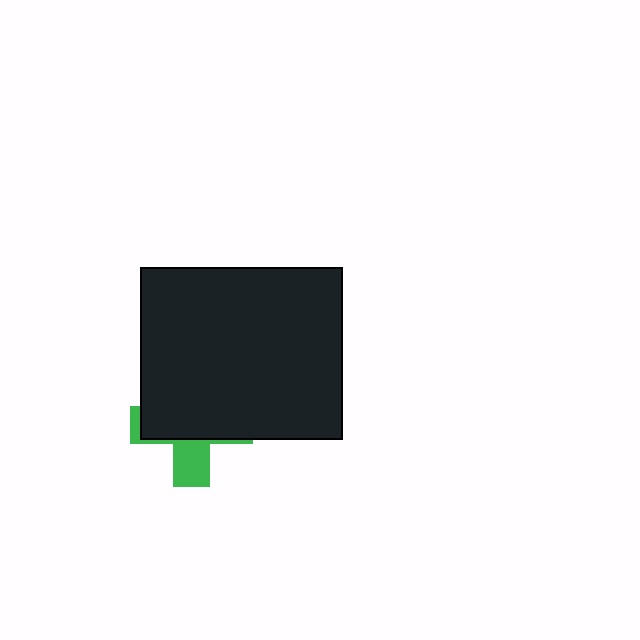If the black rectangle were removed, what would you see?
You would see the complete green cross.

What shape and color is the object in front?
The object in front is a black rectangle.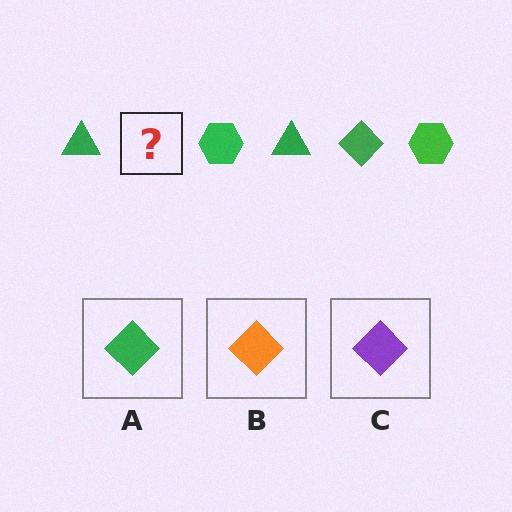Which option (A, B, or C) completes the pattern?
A.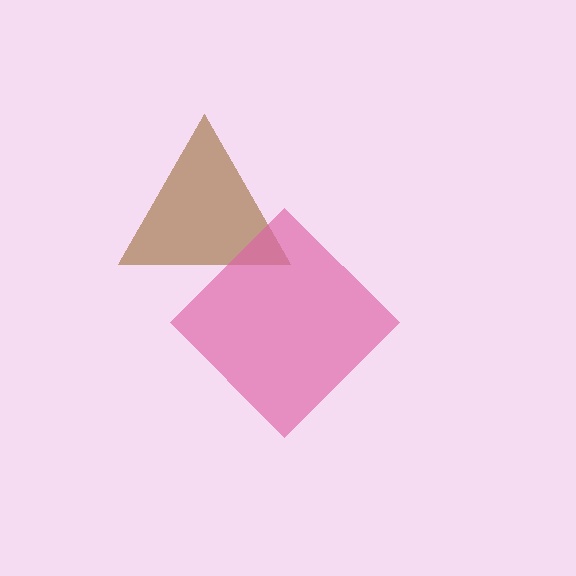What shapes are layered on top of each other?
The layered shapes are: a brown triangle, a pink diamond.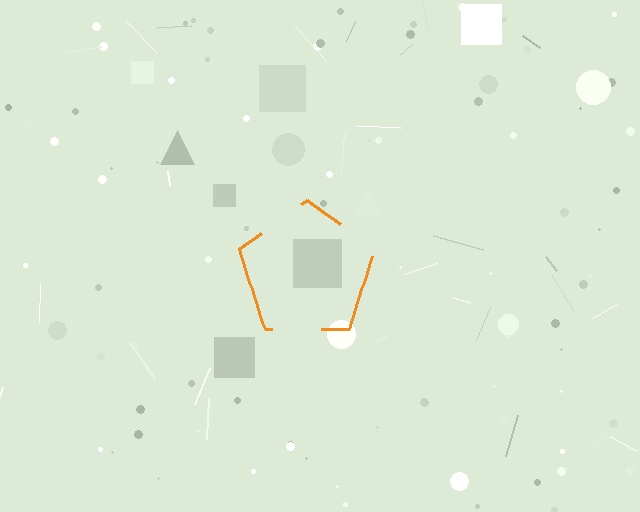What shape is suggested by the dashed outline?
The dashed outline suggests a pentagon.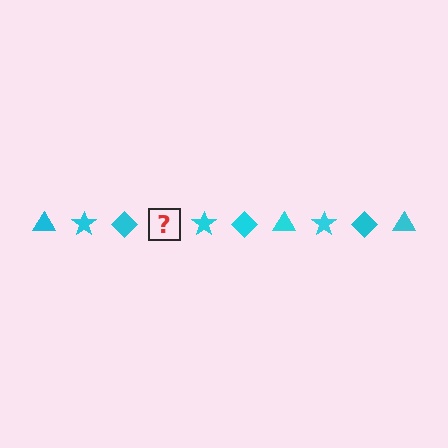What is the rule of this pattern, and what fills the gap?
The rule is that the pattern cycles through triangle, star, diamond shapes in cyan. The gap should be filled with a cyan triangle.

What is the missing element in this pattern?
The missing element is a cyan triangle.